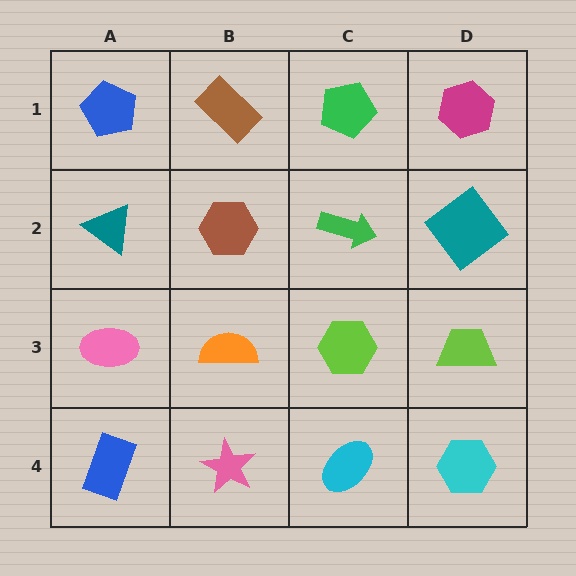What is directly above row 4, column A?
A pink ellipse.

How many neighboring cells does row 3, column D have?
3.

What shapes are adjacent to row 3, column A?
A teal triangle (row 2, column A), a blue rectangle (row 4, column A), an orange semicircle (row 3, column B).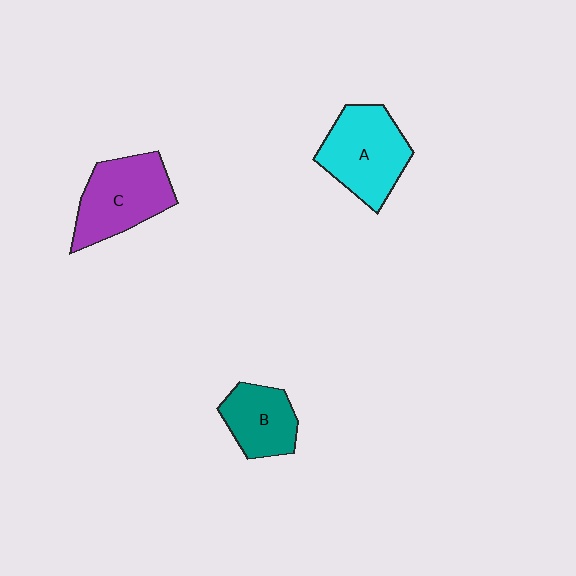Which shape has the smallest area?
Shape B (teal).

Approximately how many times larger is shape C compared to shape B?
Approximately 1.4 times.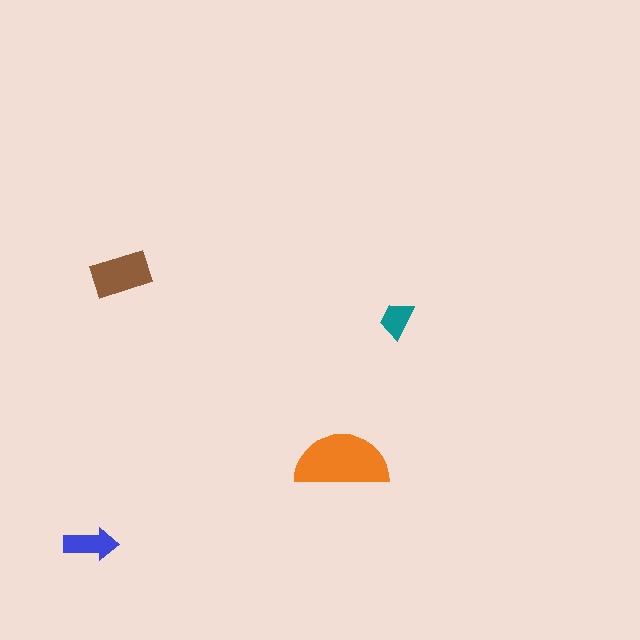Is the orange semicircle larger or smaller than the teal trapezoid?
Larger.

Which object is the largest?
The orange semicircle.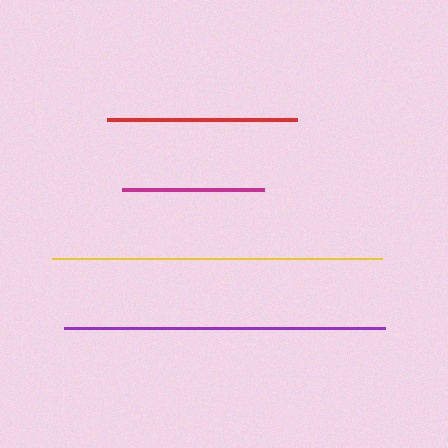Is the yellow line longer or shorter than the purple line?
The yellow line is longer than the purple line.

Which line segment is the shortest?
The magenta line is the shortest at approximately 142 pixels.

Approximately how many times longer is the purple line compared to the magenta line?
The purple line is approximately 2.3 times the length of the magenta line.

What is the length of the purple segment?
The purple segment is approximately 321 pixels long.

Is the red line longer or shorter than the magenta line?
The red line is longer than the magenta line.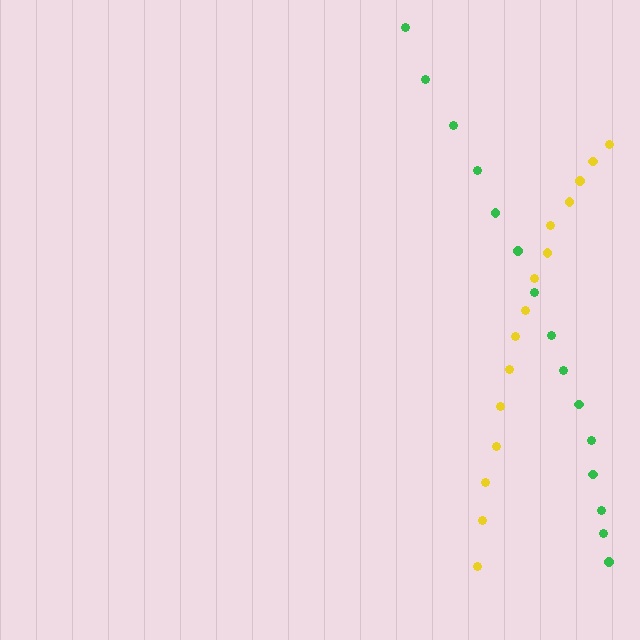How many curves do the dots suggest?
There are 2 distinct paths.